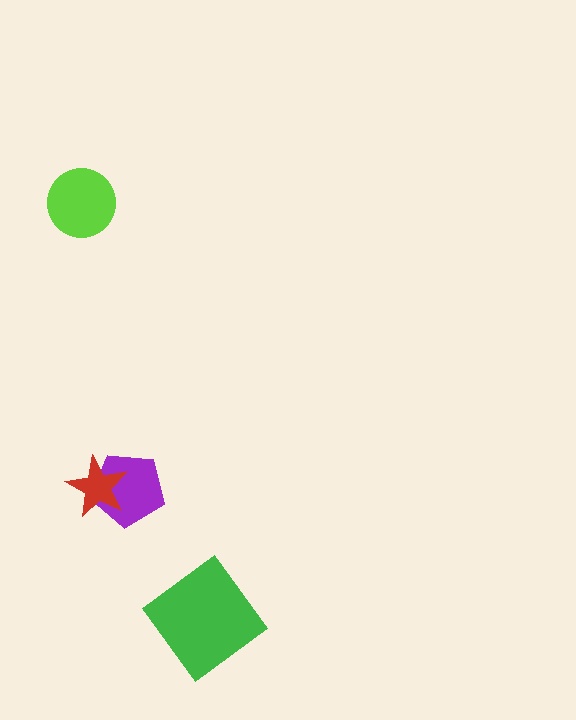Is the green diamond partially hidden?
No, no other shape covers it.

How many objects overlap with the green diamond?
0 objects overlap with the green diamond.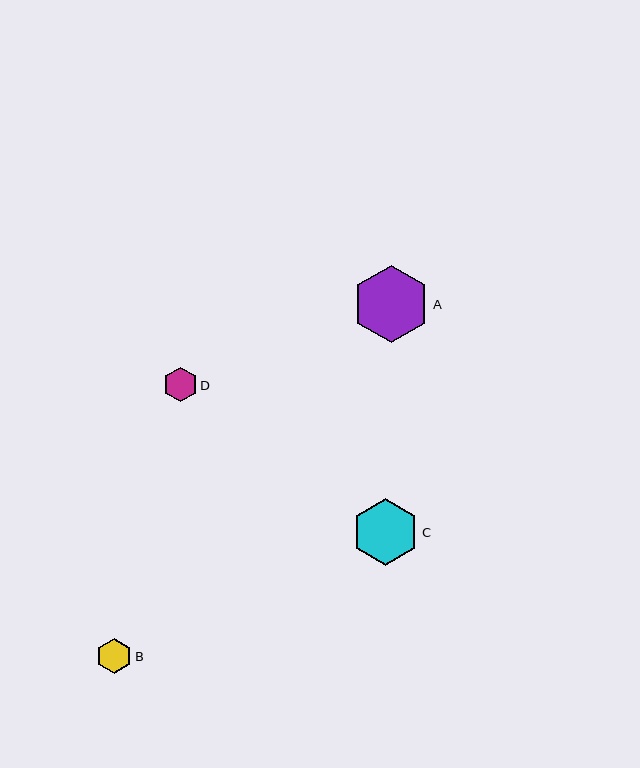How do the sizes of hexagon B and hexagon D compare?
Hexagon B and hexagon D are approximately the same size.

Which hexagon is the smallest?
Hexagon D is the smallest with a size of approximately 35 pixels.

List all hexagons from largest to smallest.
From largest to smallest: A, C, B, D.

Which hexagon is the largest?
Hexagon A is the largest with a size of approximately 77 pixels.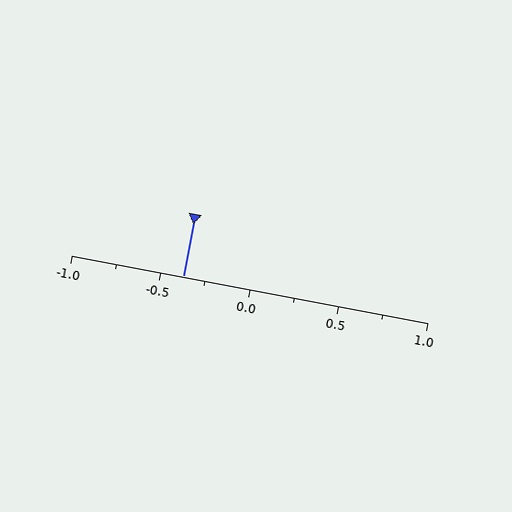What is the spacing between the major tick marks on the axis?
The major ticks are spaced 0.5 apart.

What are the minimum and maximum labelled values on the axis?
The axis runs from -1.0 to 1.0.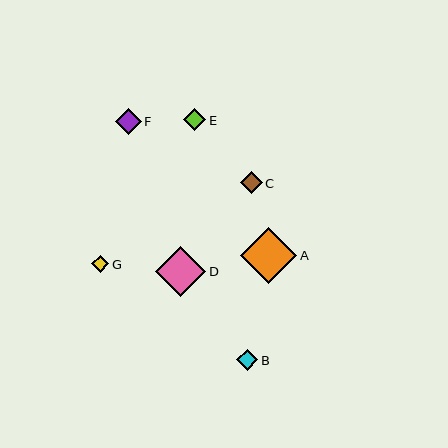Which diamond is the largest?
Diamond A is the largest with a size of approximately 56 pixels.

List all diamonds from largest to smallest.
From largest to smallest: A, D, F, E, C, B, G.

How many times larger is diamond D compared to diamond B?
Diamond D is approximately 2.4 times the size of diamond B.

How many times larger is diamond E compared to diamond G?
Diamond E is approximately 1.3 times the size of diamond G.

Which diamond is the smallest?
Diamond G is the smallest with a size of approximately 17 pixels.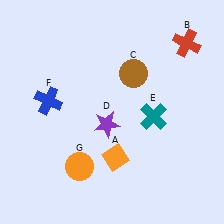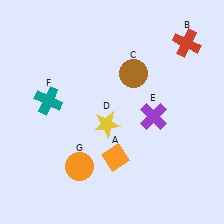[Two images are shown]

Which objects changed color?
D changed from purple to yellow. E changed from teal to purple. F changed from blue to teal.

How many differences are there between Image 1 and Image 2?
There are 3 differences between the two images.